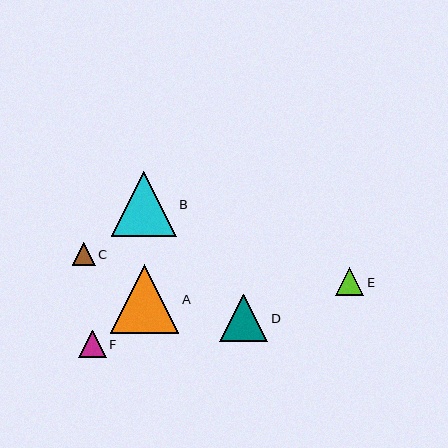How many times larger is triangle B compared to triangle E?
Triangle B is approximately 2.3 times the size of triangle E.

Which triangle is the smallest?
Triangle C is the smallest with a size of approximately 23 pixels.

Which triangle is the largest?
Triangle A is the largest with a size of approximately 69 pixels.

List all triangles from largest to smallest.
From largest to smallest: A, B, D, E, F, C.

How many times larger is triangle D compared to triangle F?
Triangle D is approximately 1.8 times the size of triangle F.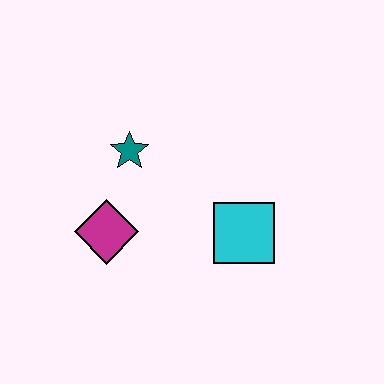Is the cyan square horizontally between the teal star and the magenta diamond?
No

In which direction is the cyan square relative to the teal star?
The cyan square is to the right of the teal star.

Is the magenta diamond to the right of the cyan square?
No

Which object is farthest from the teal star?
The cyan square is farthest from the teal star.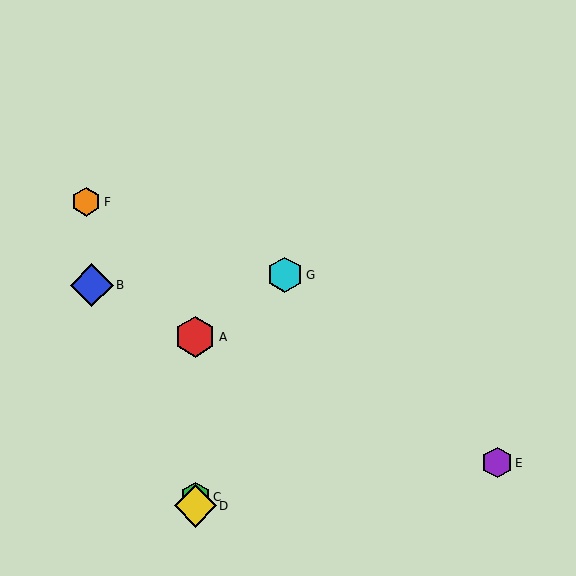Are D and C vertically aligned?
Yes, both are at x≈195.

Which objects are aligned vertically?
Objects A, C, D are aligned vertically.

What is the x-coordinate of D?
Object D is at x≈195.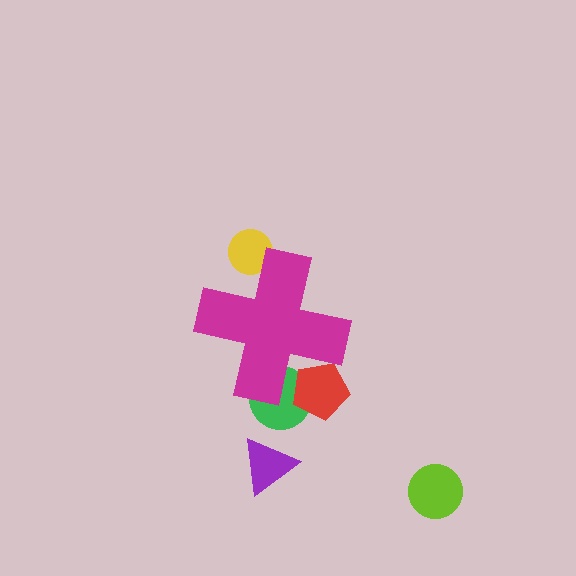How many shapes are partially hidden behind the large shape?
3 shapes are partially hidden.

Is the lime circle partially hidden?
No, the lime circle is fully visible.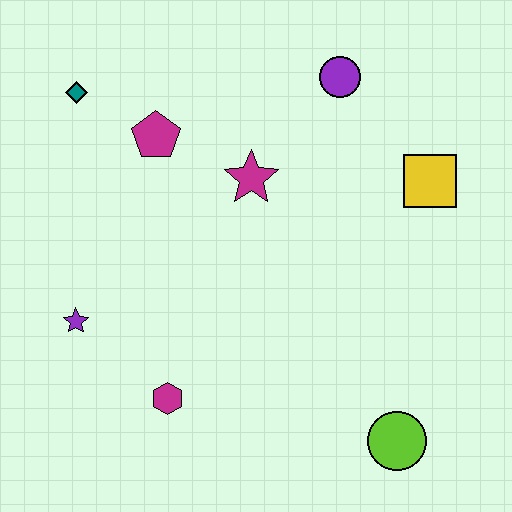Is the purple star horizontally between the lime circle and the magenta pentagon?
No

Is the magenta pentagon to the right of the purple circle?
No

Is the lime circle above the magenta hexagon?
No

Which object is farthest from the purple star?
The yellow square is farthest from the purple star.